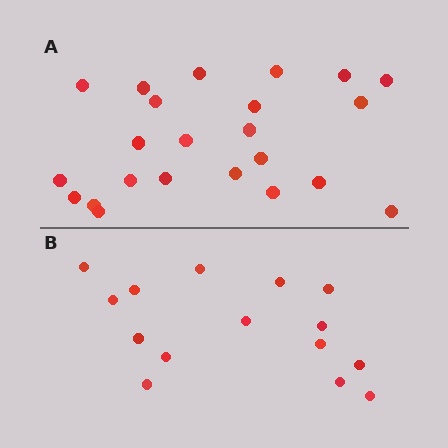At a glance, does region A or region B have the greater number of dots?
Region A (the top region) has more dots.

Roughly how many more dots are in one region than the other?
Region A has roughly 8 or so more dots than region B.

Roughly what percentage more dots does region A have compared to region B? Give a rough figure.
About 55% more.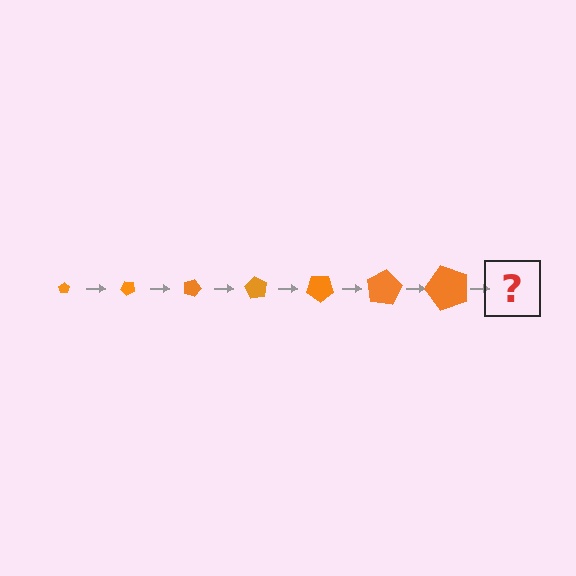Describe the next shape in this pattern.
It should be a pentagon, larger than the previous one and rotated 315 degrees from the start.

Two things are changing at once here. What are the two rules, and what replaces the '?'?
The two rules are that the pentagon grows larger each step and it rotates 45 degrees each step. The '?' should be a pentagon, larger than the previous one and rotated 315 degrees from the start.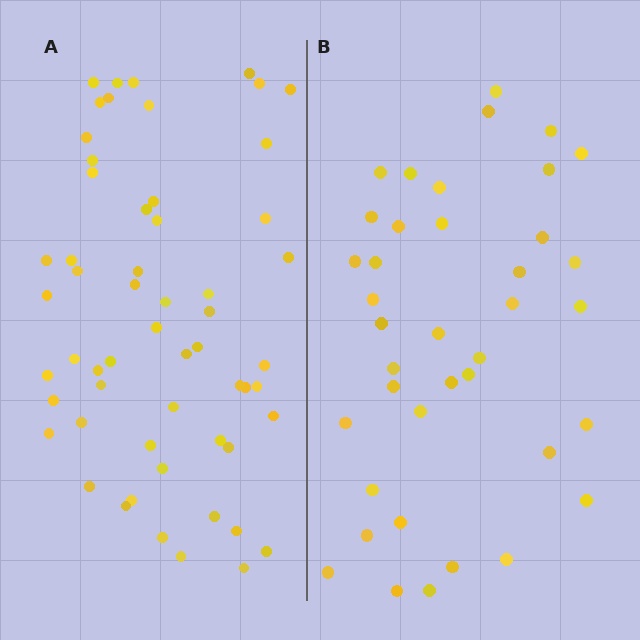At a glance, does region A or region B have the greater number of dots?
Region A (the left region) has more dots.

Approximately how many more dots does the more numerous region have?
Region A has approximately 20 more dots than region B.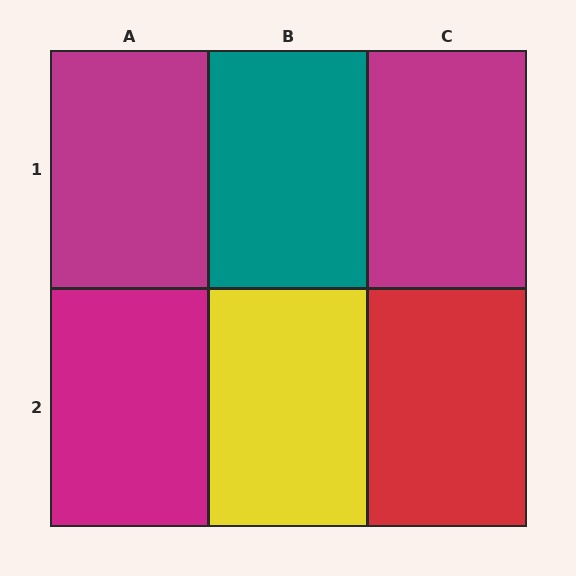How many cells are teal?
1 cell is teal.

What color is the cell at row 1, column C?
Magenta.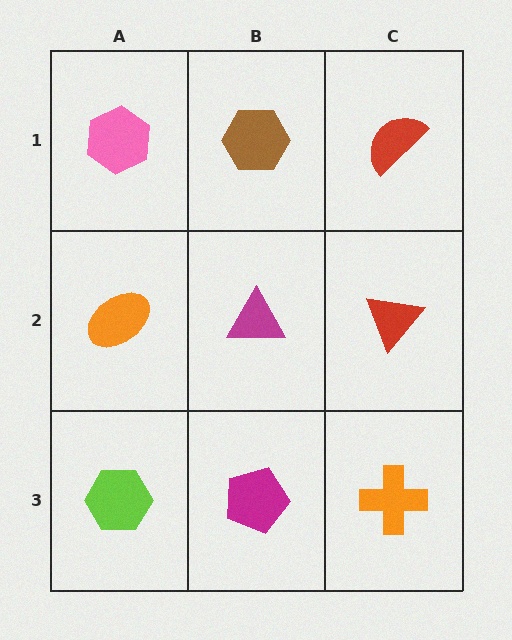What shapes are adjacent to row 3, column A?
An orange ellipse (row 2, column A), a magenta pentagon (row 3, column B).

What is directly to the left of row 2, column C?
A magenta triangle.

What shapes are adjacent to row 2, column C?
A red semicircle (row 1, column C), an orange cross (row 3, column C), a magenta triangle (row 2, column B).